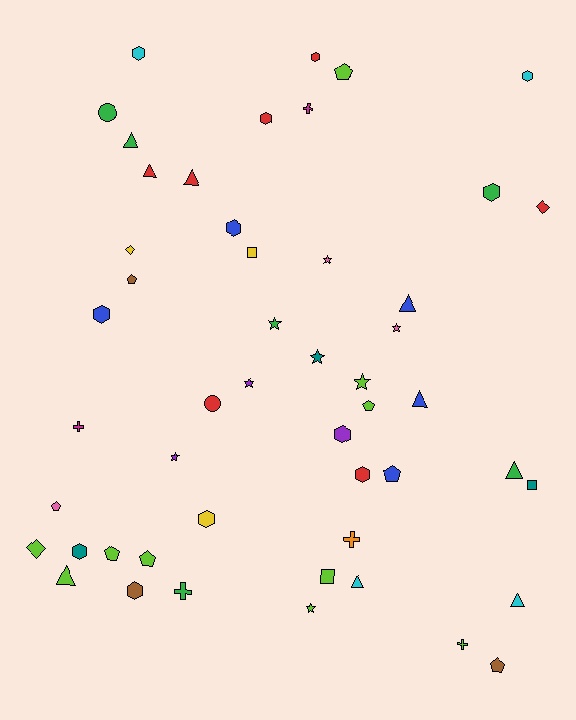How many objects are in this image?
There are 50 objects.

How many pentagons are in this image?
There are 8 pentagons.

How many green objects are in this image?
There are 6 green objects.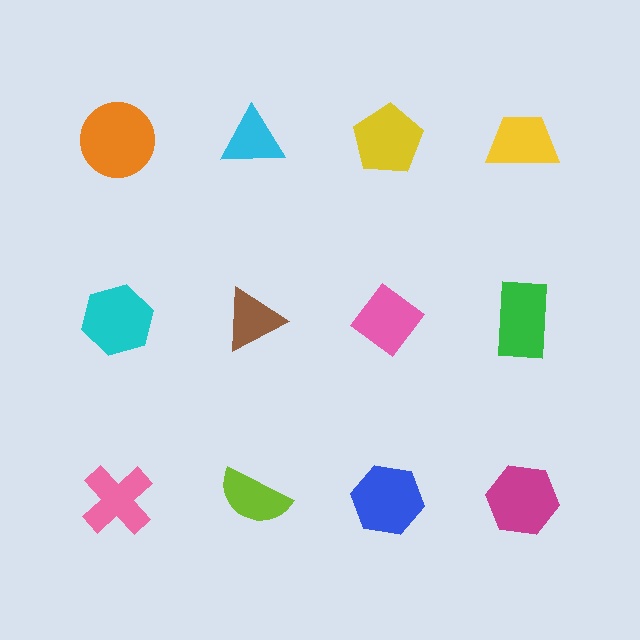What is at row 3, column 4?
A magenta hexagon.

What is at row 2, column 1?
A cyan hexagon.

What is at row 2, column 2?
A brown triangle.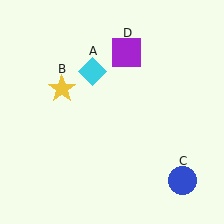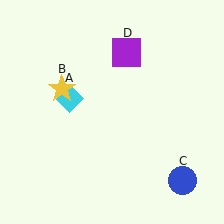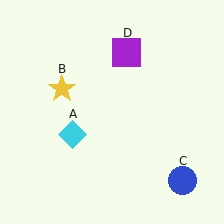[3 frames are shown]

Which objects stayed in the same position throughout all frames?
Yellow star (object B) and blue circle (object C) and purple square (object D) remained stationary.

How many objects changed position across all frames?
1 object changed position: cyan diamond (object A).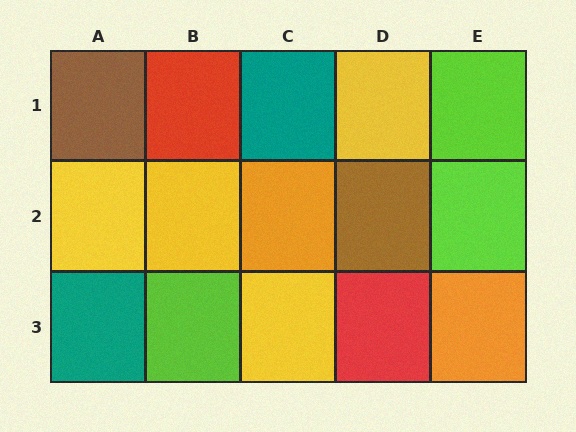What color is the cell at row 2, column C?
Orange.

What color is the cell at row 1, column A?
Brown.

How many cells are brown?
2 cells are brown.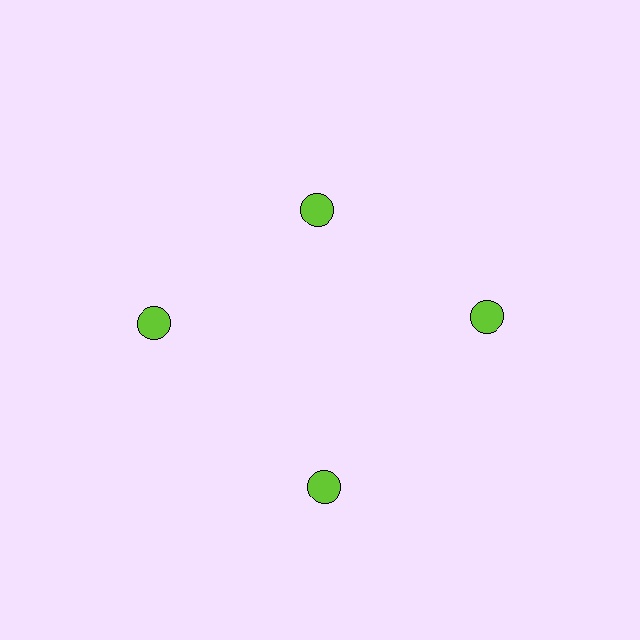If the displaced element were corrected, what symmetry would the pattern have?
It would have 4-fold rotational symmetry — the pattern would map onto itself every 90 degrees.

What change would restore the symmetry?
The symmetry would be restored by moving it outward, back onto the ring so that all 4 circles sit at equal angles and equal distance from the center.